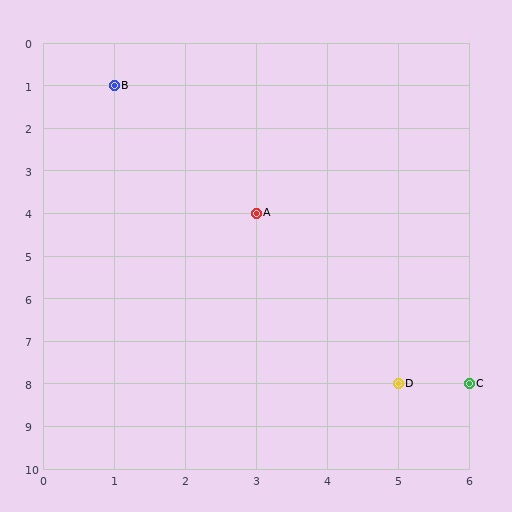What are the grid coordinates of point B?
Point B is at grid coordinates (1, 1).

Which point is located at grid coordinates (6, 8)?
Point C is at (6, 8).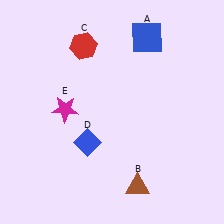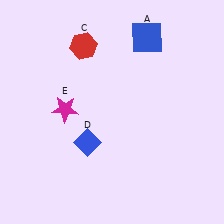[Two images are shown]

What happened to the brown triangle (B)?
The brown triangle (B) was removed in Image 2. It was in the bottom-right area of Image 1.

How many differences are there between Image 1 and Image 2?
There is 1 difference between the two images.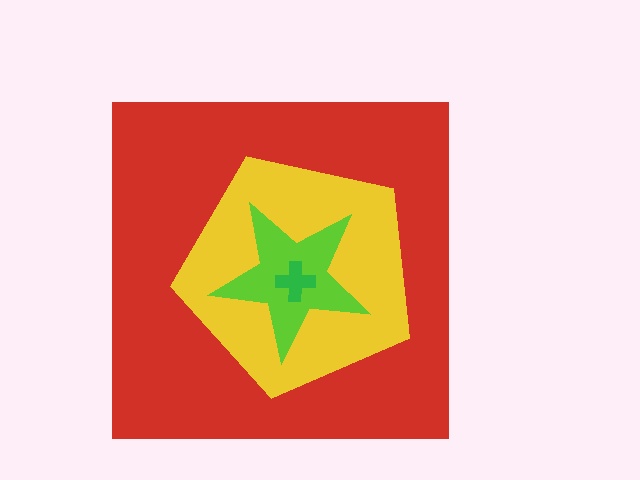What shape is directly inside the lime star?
The green cross.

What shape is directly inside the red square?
The yellow pentagon.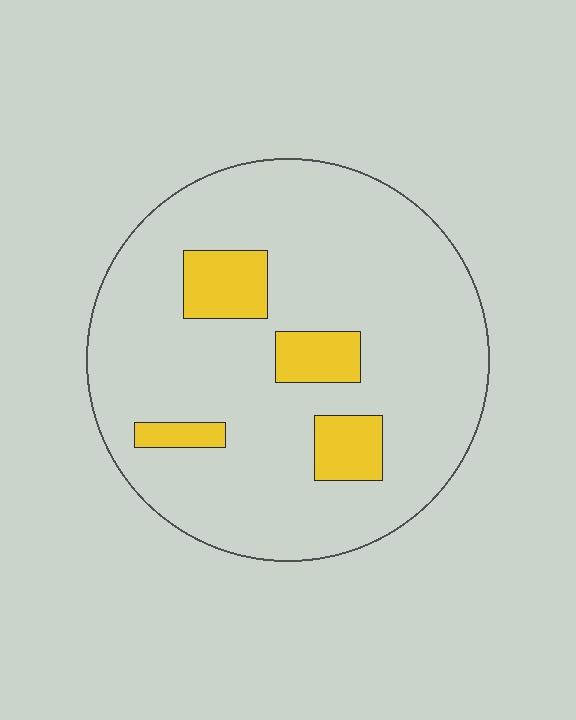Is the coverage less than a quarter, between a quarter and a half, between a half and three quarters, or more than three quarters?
Less than a quarter.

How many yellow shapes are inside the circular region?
4.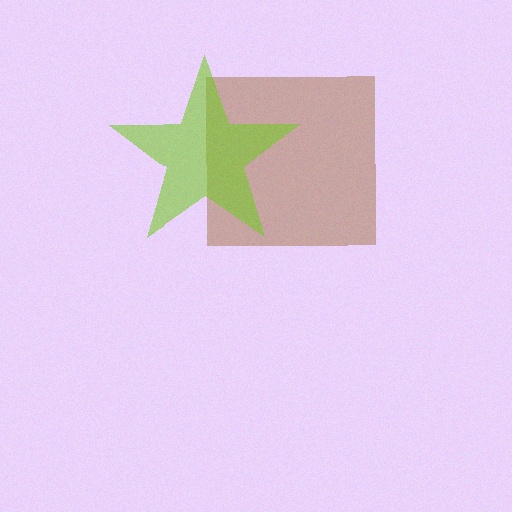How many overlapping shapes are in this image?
There are 2 overlapping shapes in the image.